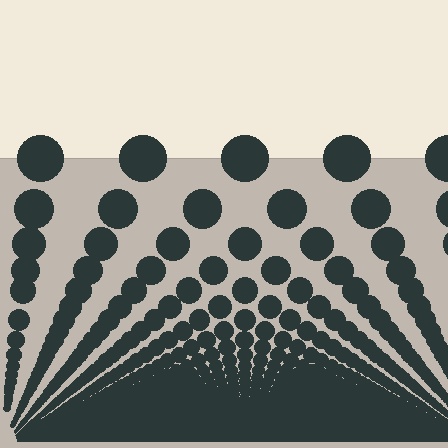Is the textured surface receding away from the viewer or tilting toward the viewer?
The surface appears to tilt toward the viewer. Texture elements get larger and sparser toward the top.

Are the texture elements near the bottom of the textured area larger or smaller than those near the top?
Smaller. The gradient is inverted — elements near the bottom are smaller and denser.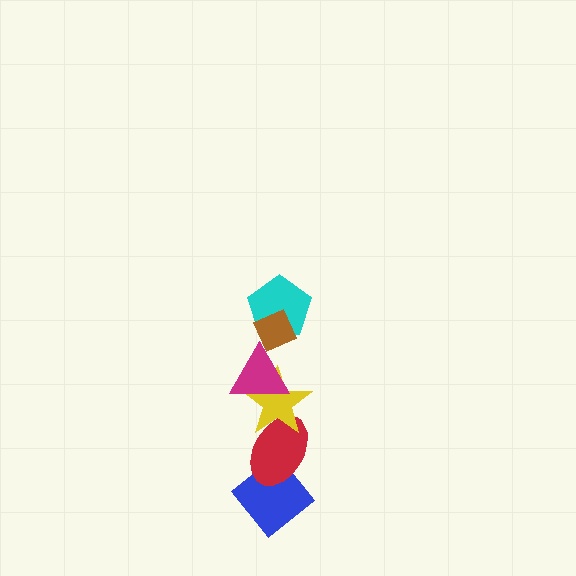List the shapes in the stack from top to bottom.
From top to bottom: the brown diamond, the cyan pentagon, the magenta triangle, the yellow star, the red ellipse, the blue diamond.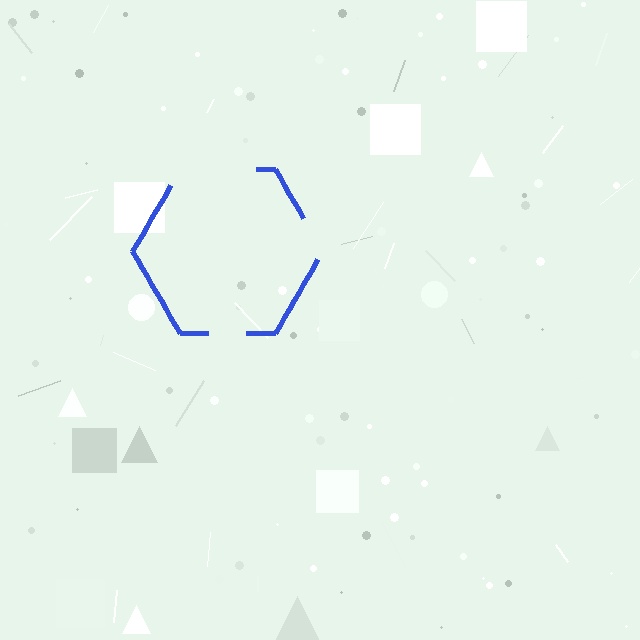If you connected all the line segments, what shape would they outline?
They would outline a hexagon.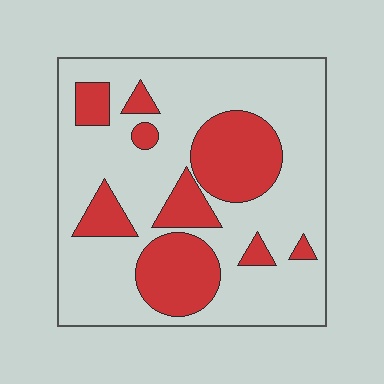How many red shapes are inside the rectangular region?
9.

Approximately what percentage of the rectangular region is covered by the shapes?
Approximately 30%.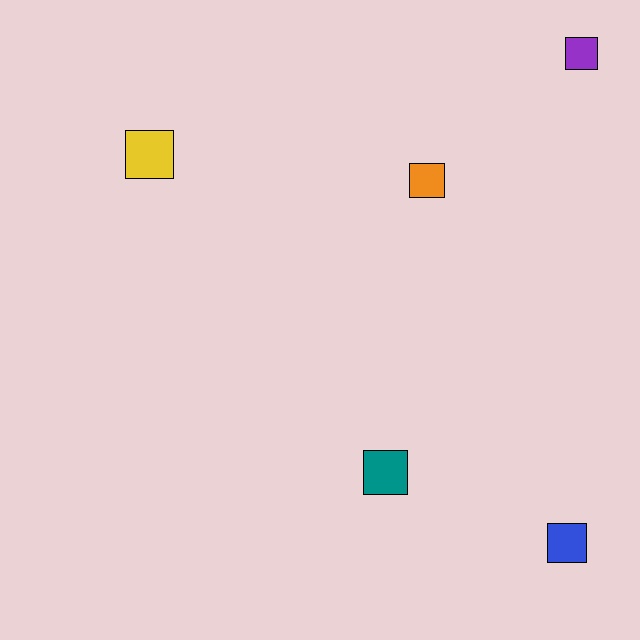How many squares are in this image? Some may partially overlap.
There are 5 squares.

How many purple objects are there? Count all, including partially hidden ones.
There is 1 purple object.